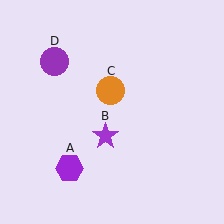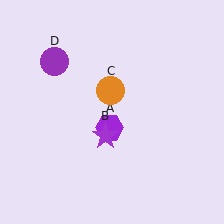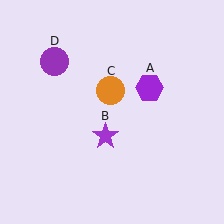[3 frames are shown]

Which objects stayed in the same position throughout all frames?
Purple star (object B) and orange circle (object C) and purple circle (object D) remained stationary.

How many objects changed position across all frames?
1 object changed position: purple hexagon (object A).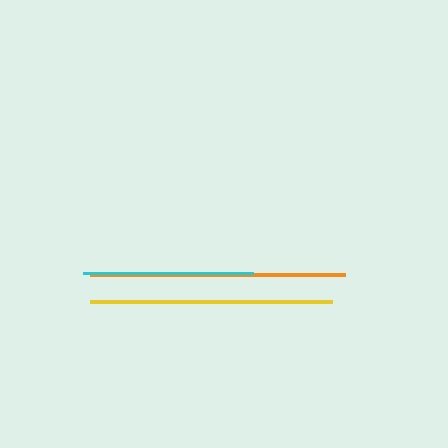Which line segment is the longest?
The orange line is the longest at approximately 255 pixels.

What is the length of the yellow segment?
The yellow segment is approximately 242 pixels long.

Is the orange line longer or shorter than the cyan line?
The orange line is longer than the cyan line.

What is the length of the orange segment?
The orange segment is approximately 255 pixels long.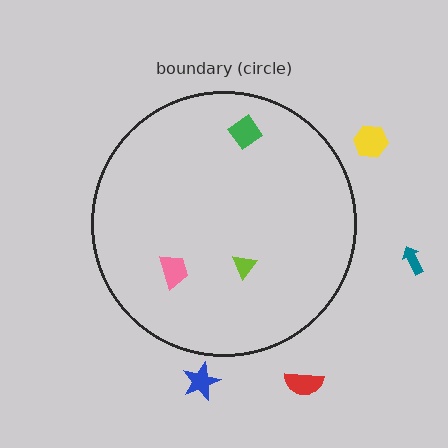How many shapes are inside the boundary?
3 inside, 4 outside.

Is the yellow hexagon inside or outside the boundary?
Outside.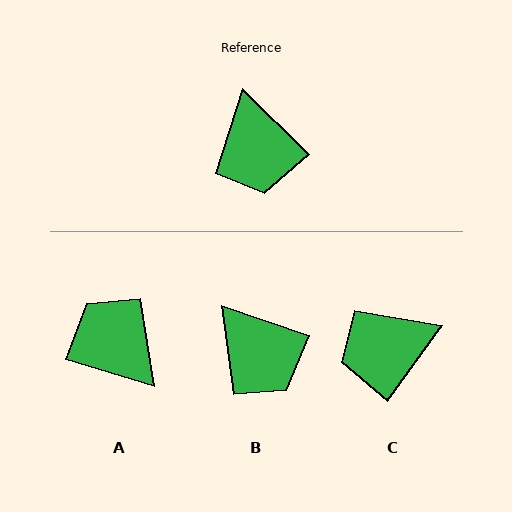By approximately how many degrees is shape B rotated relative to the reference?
Approximately 25 degrees counter-clockwise.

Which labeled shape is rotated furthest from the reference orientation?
A, about 153 degrees away.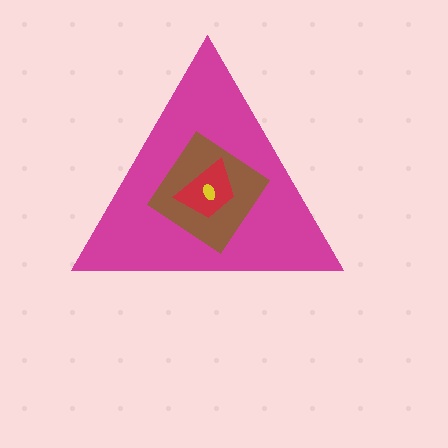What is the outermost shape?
The magenta triangle.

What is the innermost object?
The yellow ellipse.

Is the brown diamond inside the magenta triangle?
Yes.